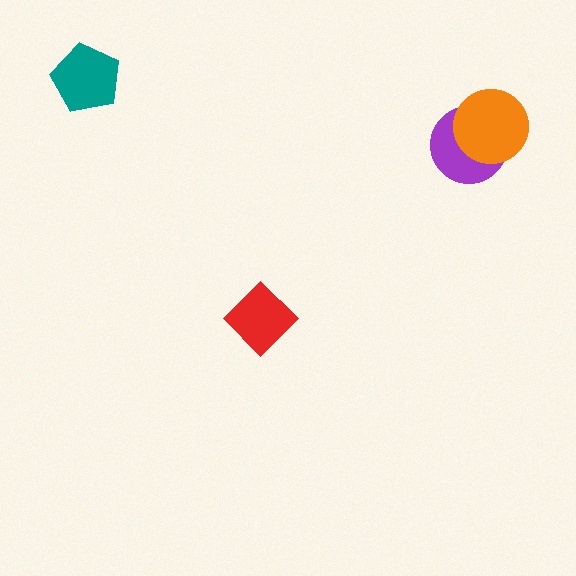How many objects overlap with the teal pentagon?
0 objects overlap with the teal pentagon.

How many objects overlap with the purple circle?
1 object overlaps with the purple circle.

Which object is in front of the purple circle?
The orange circle is in front of the purple circle.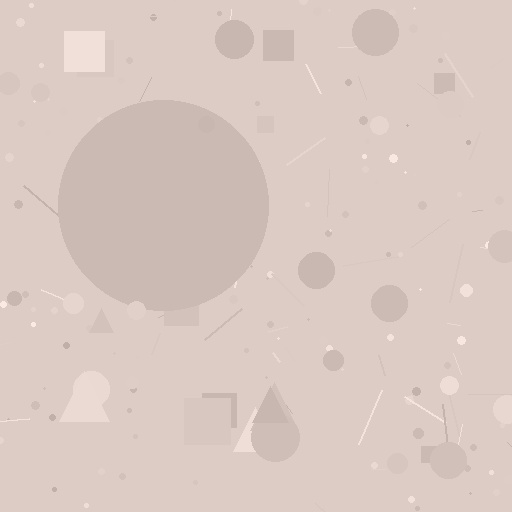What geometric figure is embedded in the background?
A circle is embedded in the background.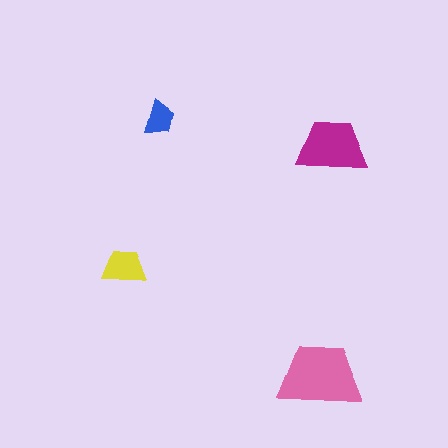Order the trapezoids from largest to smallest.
the pink one, the magenta one, the yellow one, the blue one.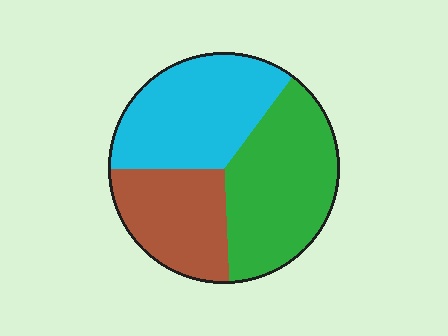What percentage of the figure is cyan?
Cyan takes up about three eighths (3/8) of the figure.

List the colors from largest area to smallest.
From largest to smallest: green, cyan, brown.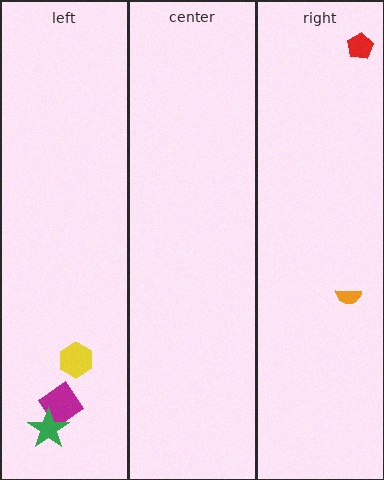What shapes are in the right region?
The red pentagon, the orange semicircle.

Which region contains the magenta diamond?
The left region.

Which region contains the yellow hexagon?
The left region.